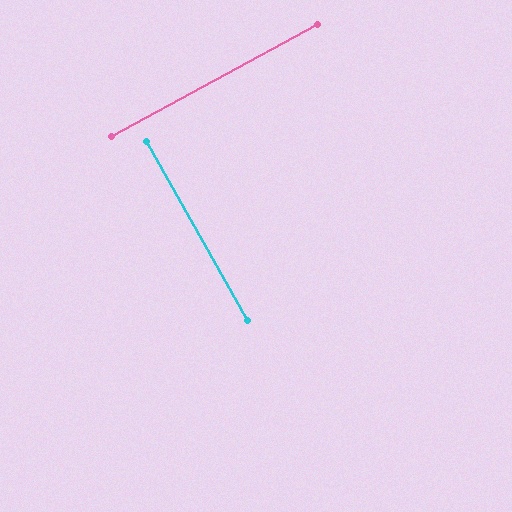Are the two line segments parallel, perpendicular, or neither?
Perpendicular — they meet at approximately 89°.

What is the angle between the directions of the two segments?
Approximately 89 degrees.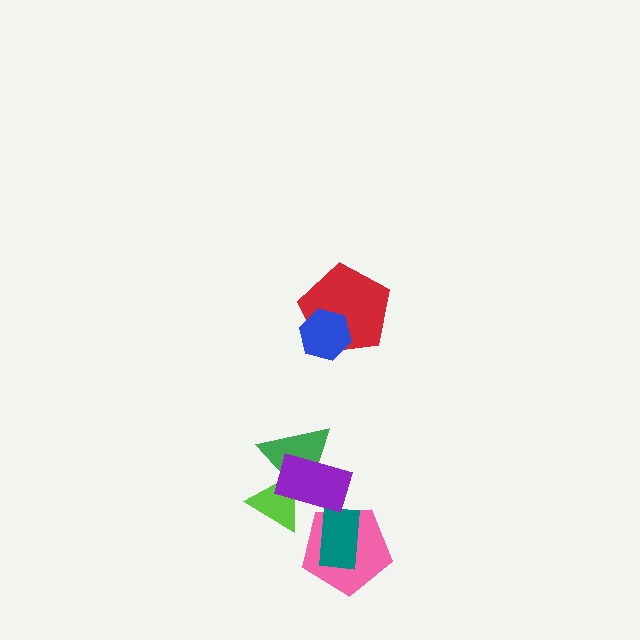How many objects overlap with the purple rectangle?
2 objects overlap with the purple rectangle.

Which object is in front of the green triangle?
The purple rectangle is in front of the green triangle.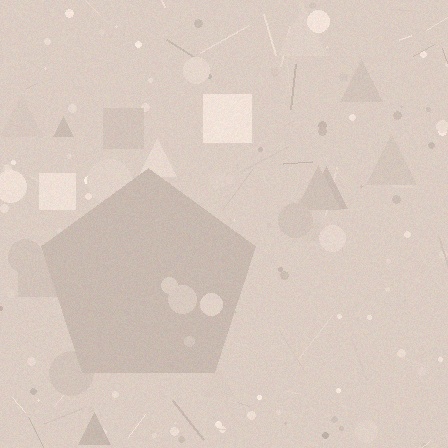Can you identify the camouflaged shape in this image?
The camouflaged shape is a pentagon.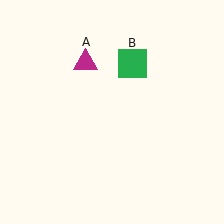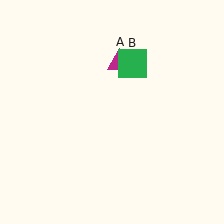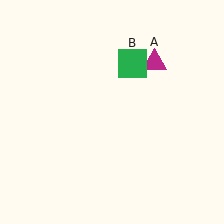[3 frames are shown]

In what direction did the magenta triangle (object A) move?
The magenta triangle (object A) moved right.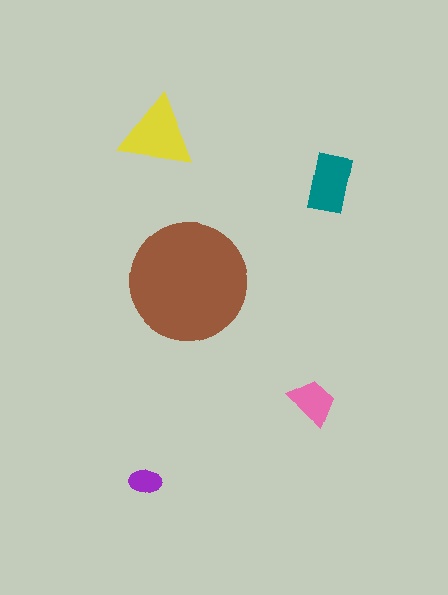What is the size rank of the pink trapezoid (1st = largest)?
4th.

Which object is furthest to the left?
The purple ellipse is leftmost.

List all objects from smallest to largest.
The purple ellipse, the pink trapezoid, the teal rectangle, the yellow triangle, the brown circle.